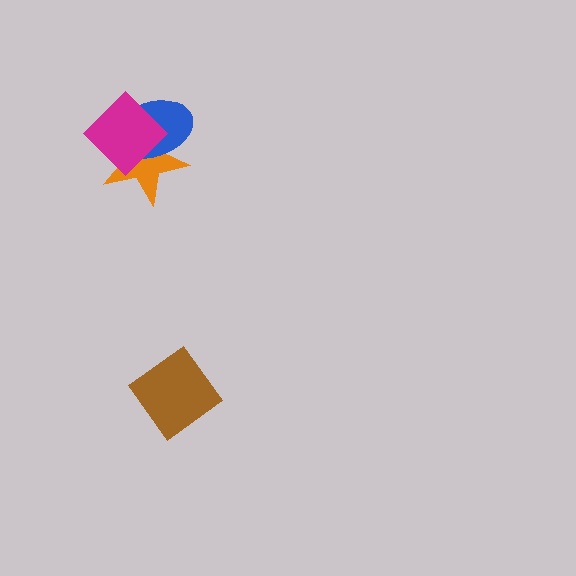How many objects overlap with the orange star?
2 objects overlap with the orange star.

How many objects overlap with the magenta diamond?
2 objects overlap with the magenta diamond.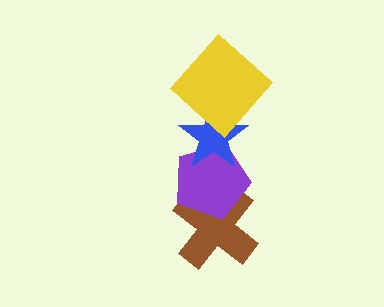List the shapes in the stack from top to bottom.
From top to bottom: the yellow diamond, the blue star, the purple pentagon, the brown cross.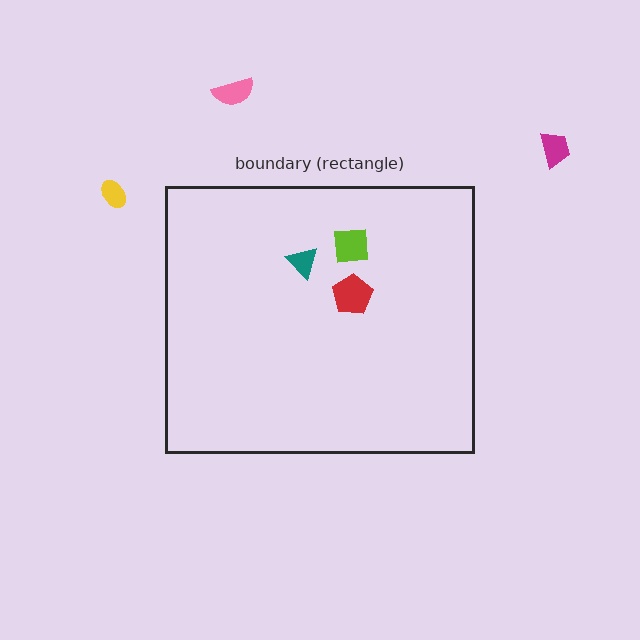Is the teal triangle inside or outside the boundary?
Inside.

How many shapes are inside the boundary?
3 inside, 3 outside.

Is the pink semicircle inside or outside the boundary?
Outside.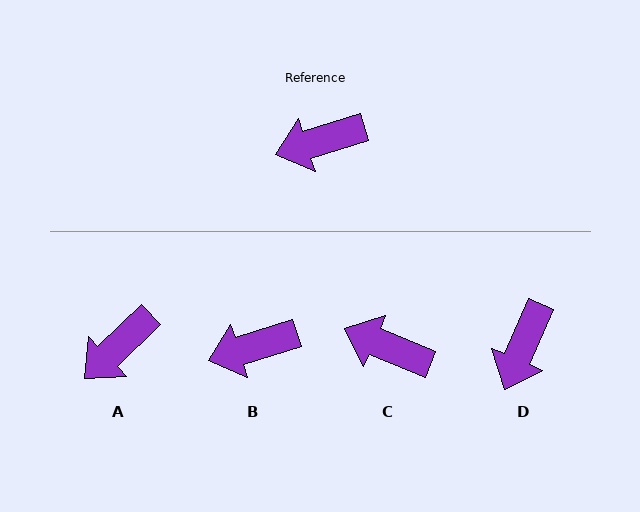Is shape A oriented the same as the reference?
No, it is off by about 27 degrees.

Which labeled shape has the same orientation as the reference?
B.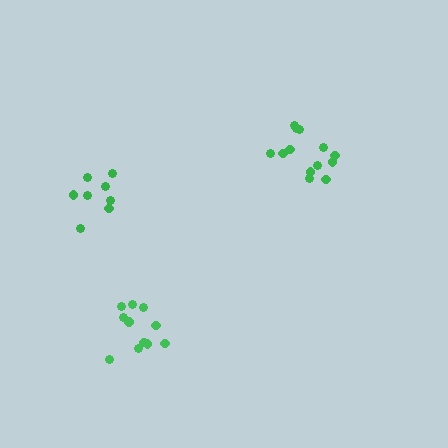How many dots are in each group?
Group 1: 13 dots, Group 2: 8 dots, Group 3: 11 dots (32 total).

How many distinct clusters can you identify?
There are 3 distinct clusters.